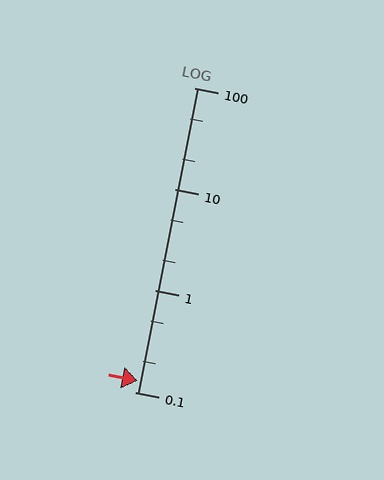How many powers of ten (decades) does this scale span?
The scale spans 3 decades, from 0.1 to 100.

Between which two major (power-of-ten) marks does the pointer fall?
The pointer is between 0.1 and 1.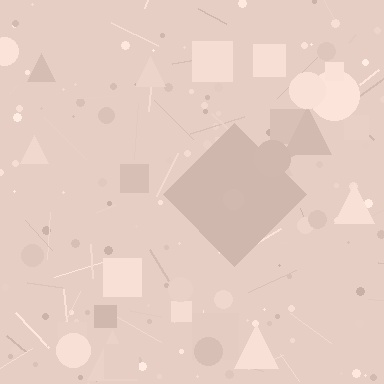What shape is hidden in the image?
A diamond is hidden in the image.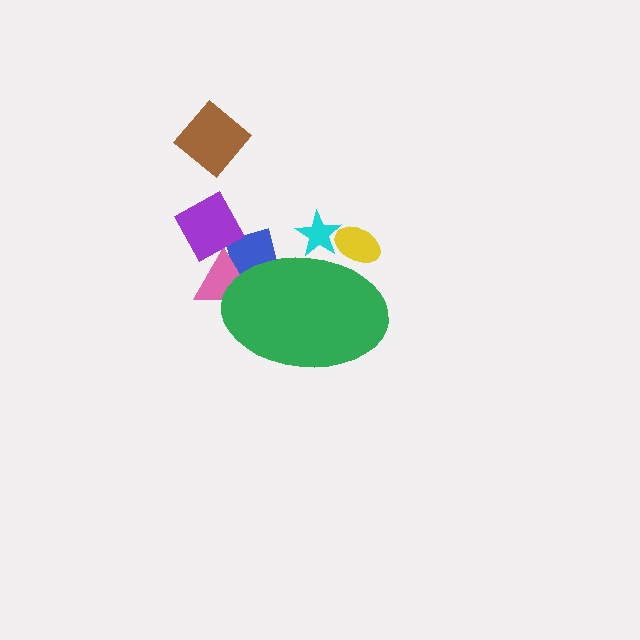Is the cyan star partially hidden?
Yes, the cyan star is partially hidden behind the green ellipse.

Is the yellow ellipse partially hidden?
Yes, the yellow ellipse is partially hidden behind the green ellipse.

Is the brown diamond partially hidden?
No, the brown diamond is fully visible.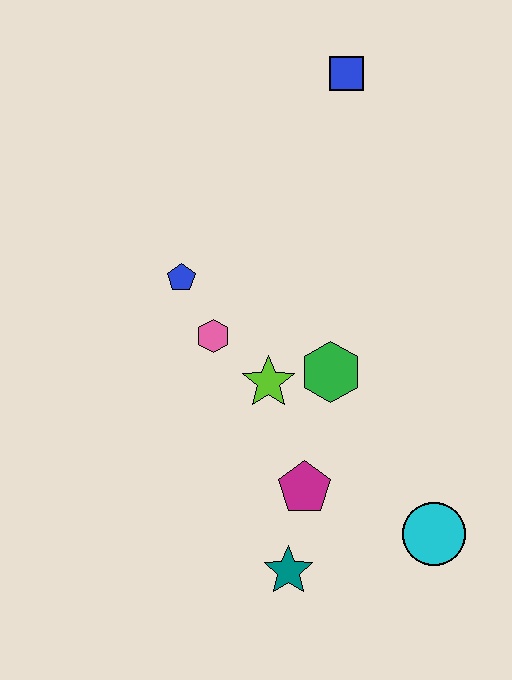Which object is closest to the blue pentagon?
The pink hexagon is closest to the blue pentagon.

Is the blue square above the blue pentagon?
Yes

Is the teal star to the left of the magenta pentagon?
Yes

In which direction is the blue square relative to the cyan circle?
The blue square is above the cyan circle.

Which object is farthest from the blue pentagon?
The cyan circle is farthest from the blue pentagon.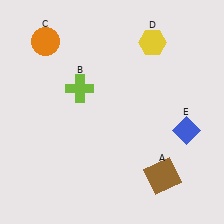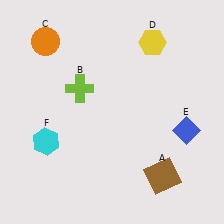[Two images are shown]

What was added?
A cyan hexagon (F) was added in Image 2.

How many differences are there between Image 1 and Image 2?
There is 1 difference between the two images.